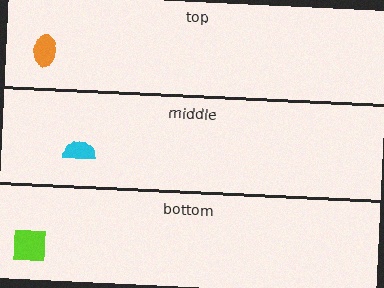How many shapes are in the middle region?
1.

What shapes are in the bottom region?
The lime square.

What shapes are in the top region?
The orange ellipse.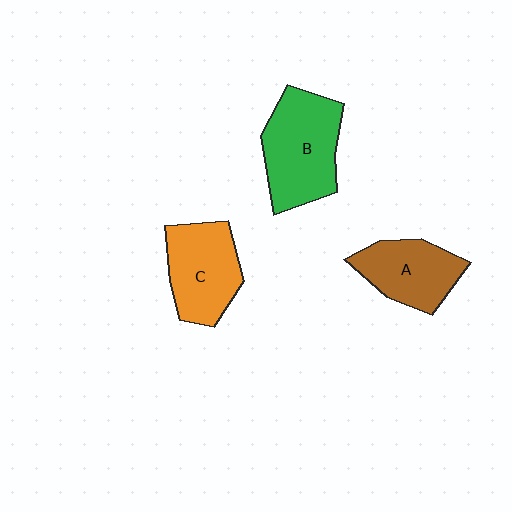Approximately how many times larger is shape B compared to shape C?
Approximately 1.2 times.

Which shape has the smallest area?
Shape A (brown).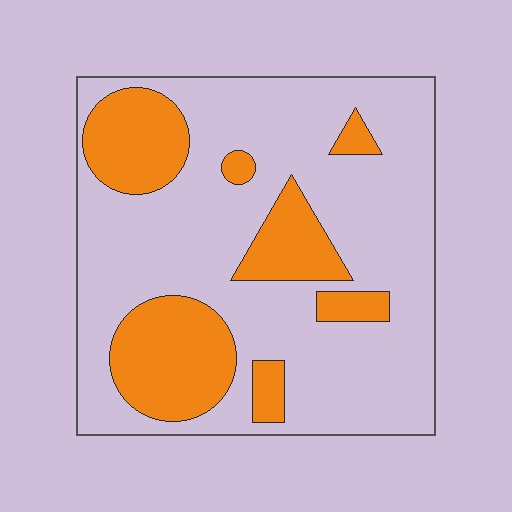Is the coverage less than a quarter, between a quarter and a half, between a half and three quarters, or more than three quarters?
Between a quarter and a half.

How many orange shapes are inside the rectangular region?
7.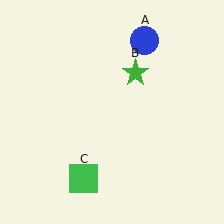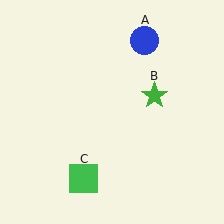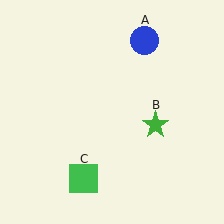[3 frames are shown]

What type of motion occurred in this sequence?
The green star (object B) rotated clockwise around the center of the scene.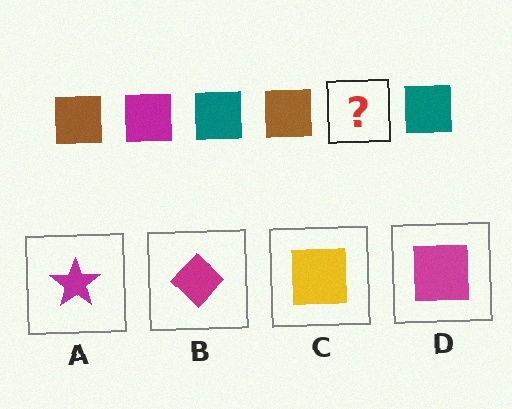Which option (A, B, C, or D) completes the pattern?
D.